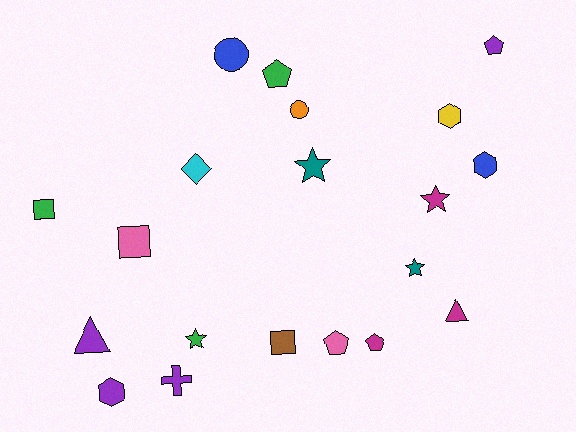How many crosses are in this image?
There is 1 cross.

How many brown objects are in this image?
There is 1 brown object.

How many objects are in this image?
There are 20 objects.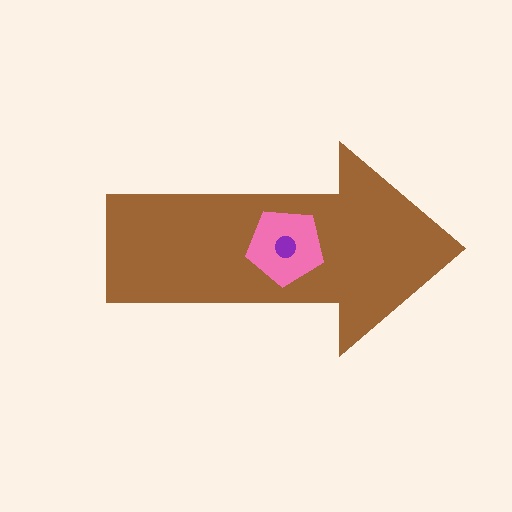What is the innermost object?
The purple circle.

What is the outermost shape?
The brown arrow.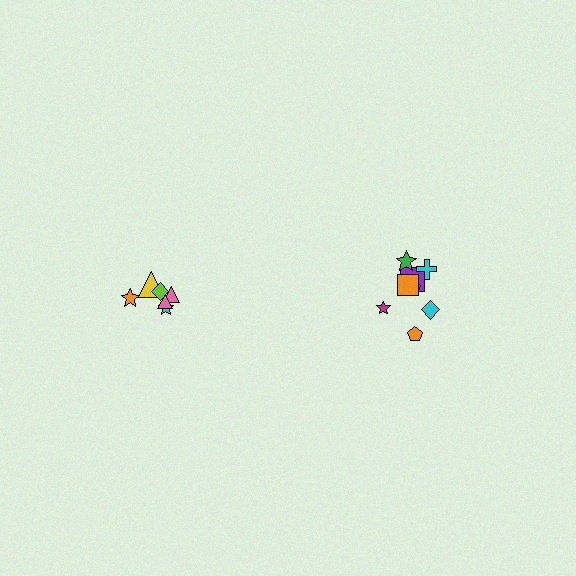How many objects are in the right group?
There are 8 objects.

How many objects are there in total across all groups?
There are 14 objects.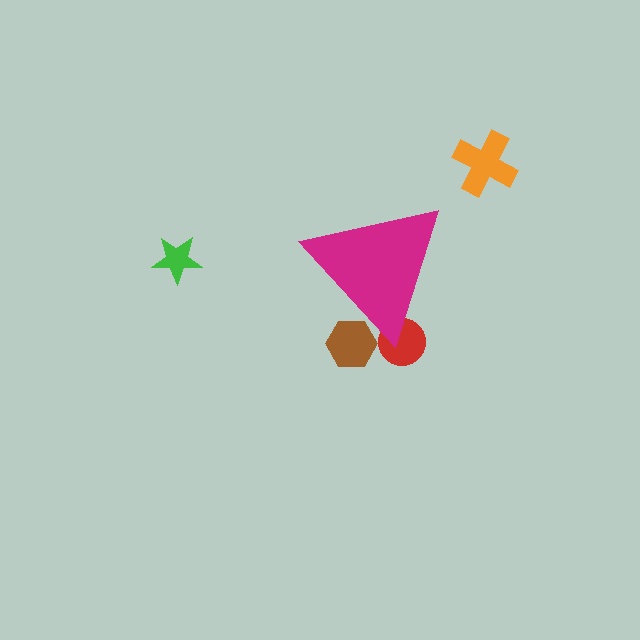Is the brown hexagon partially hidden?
Yes, the brown hexagon is partially hidden behind the magenta triangle.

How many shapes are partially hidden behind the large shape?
2 shapes are partially hidden.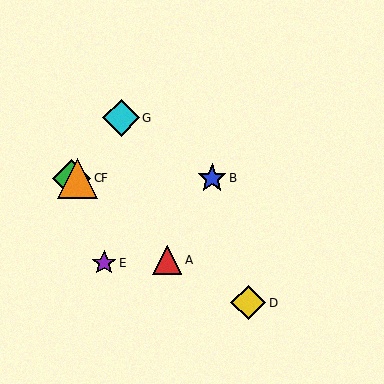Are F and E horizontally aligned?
No, F is at y≈178 and E is at y≈263.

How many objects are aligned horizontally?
3 objects (B, C, F) are aligned horizontally.